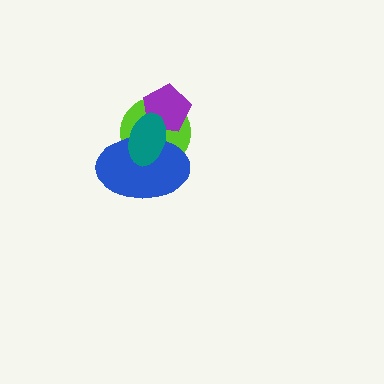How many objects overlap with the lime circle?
3 objects overlap with the lime circle.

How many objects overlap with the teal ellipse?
3 objects overlap with the teal ellipse.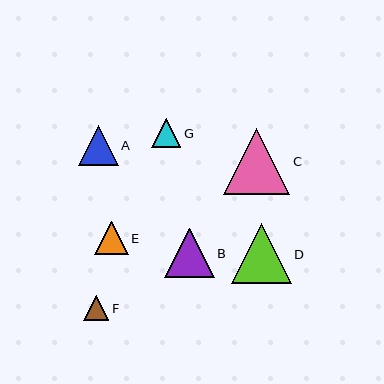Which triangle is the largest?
Triangle C is the largest with a size of approximately 66 pixels.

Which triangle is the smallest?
Triangle F is the smallest with a size of approximately 25 pixels.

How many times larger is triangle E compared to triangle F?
Triangle E is approximately 1.3 times the size of triangle F.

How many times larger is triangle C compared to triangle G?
Triangle C is approximately 2.3 times the size of triangle G.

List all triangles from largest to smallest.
From largest to smallest: C, D, B, A, E, G, F.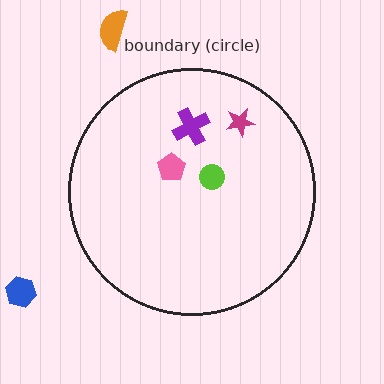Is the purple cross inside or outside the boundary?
Inside.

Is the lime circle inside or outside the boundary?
Inside.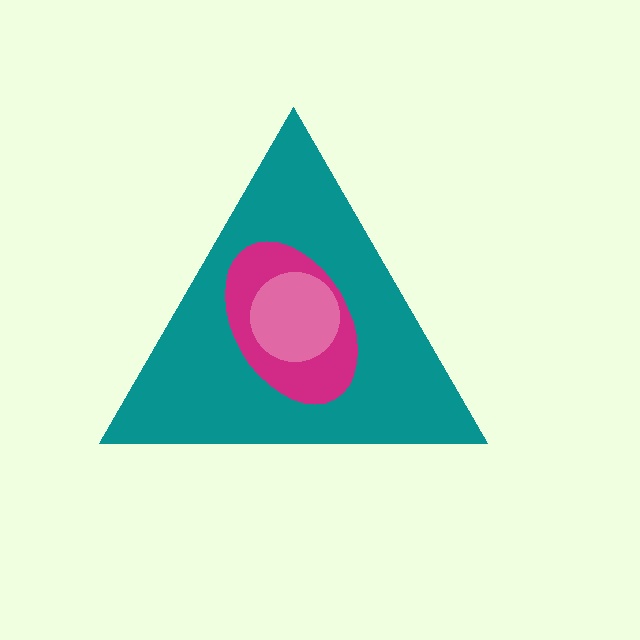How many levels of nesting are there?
3.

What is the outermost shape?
The teal triangle.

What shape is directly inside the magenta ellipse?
The pink circle.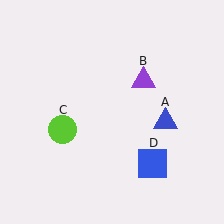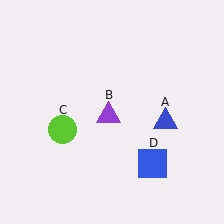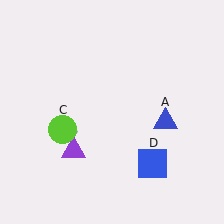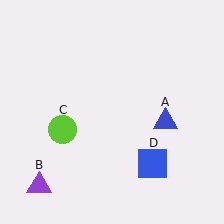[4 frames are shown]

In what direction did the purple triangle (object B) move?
The purple triangle (object B) moved down and to the left.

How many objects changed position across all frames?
1 object changed position: purple triangle (object B).